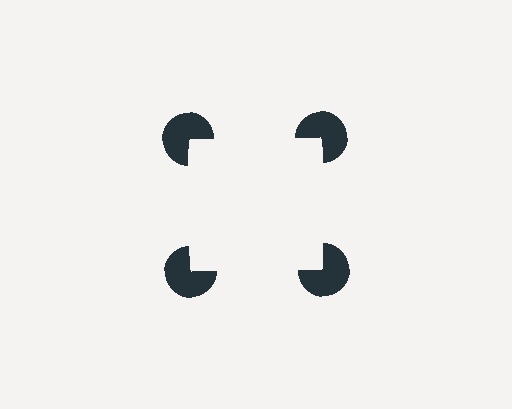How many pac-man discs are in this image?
There are 4 — one at each vertex of the illusory square.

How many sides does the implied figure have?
4 sides.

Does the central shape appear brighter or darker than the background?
It typically appears slightly brighter than the background, even though no actual brightness change is drawn.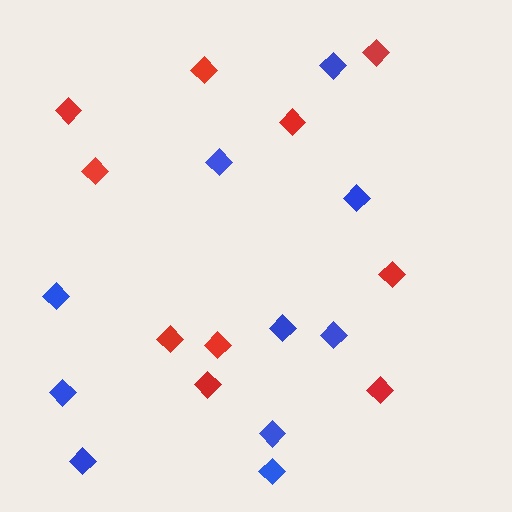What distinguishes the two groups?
There are 2 groups: one group of blue diamonds (10) and one group of red diamonds (10).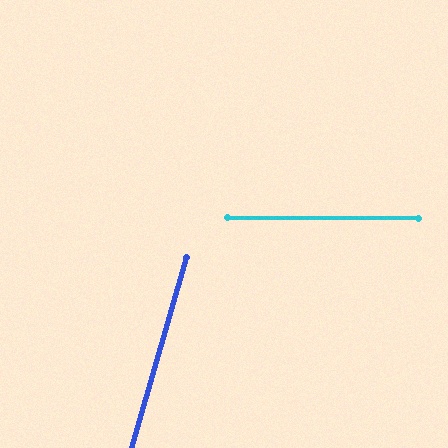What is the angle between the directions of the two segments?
Approximately 74 degrees.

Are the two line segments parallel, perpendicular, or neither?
Neither parallel nor perpendicular — they differ by about 74°.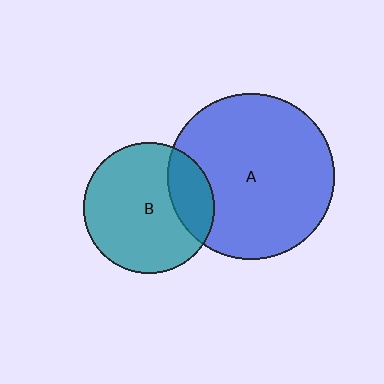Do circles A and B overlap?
Yes.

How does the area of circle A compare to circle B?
Approximately 1.6 times.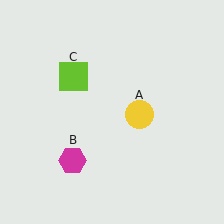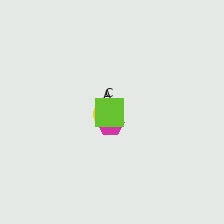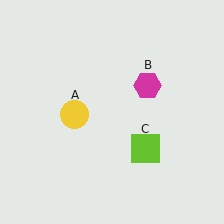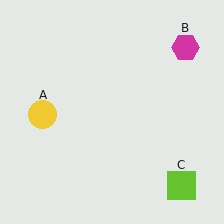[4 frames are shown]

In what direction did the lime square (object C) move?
The lime square (object C) moved down and to the right.